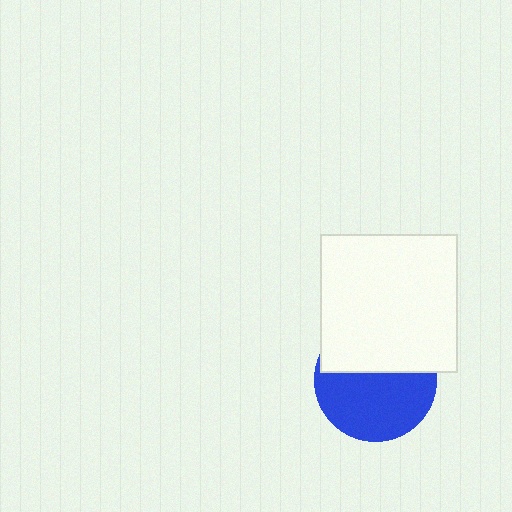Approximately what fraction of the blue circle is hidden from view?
Roughly 43% of the blue circle is hidden behind the white square.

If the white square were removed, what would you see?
You would see the complete blue circle.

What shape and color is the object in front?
The object in front is a white square.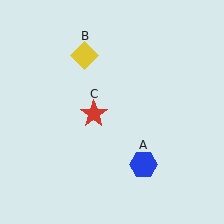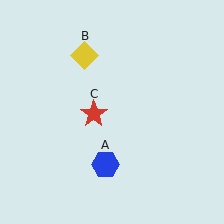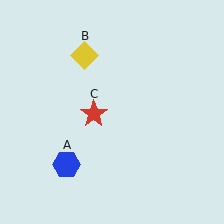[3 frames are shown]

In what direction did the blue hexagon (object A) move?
The blue hexagon (object A) moved left.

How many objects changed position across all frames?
1 object changed position: blue hexagon (object A).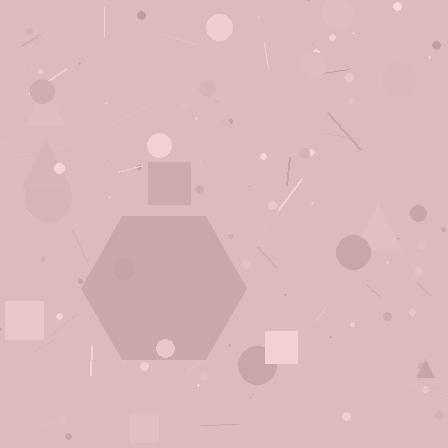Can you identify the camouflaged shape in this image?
The camouflaged shape is a hexagon.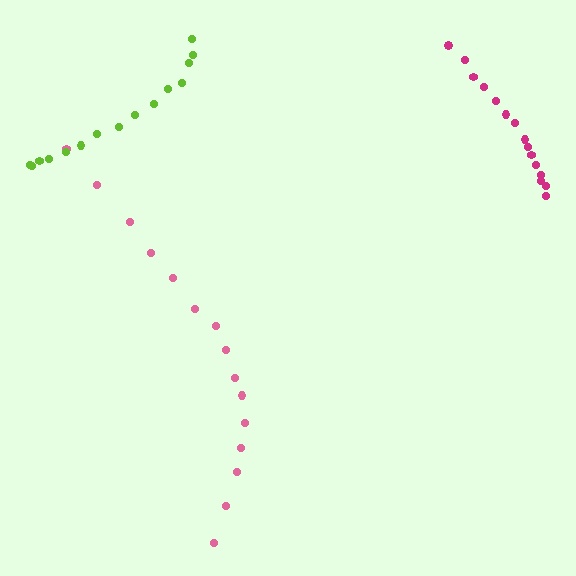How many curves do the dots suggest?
There are 3 distinct paths.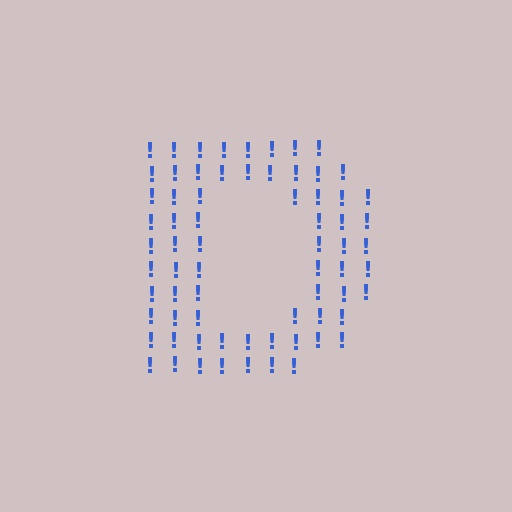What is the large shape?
The large shape is the letter D.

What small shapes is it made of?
It is made of small exclamation marks.